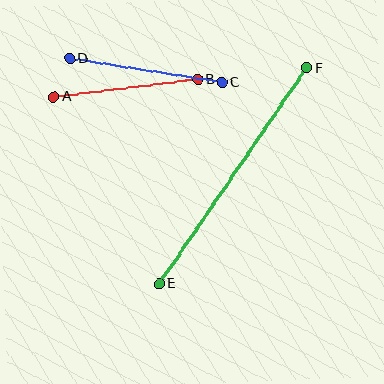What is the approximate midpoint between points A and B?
The midpoint is at approximately (126, 88) pixels.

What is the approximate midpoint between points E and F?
The midpoint is at approximately (233, 176) pixels.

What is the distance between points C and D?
The distance is approximately 154 pixels.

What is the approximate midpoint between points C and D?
The midpoint is at approximately (146, 70) pixels.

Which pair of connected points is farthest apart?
Points E and F are farthest apart.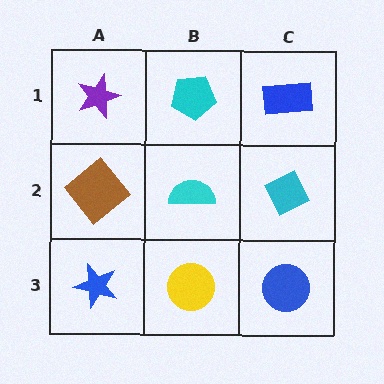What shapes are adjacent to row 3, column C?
A cyan diamond (row 2, column C), a yellow circle (row 3, column B).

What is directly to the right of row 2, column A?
A cyan semicircle.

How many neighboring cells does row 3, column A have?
2.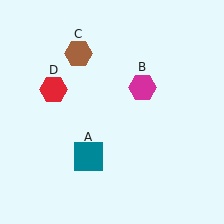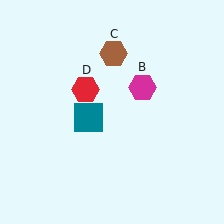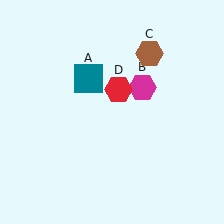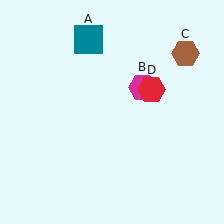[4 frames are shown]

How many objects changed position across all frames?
3 objects changed position: teal square (object A), brown hexagon (object C), red hexagon (object D).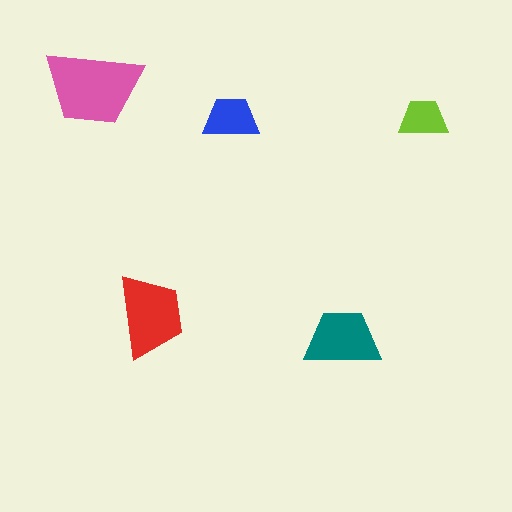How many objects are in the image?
There are 5 objects in the image.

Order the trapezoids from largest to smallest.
the pink one, the red one, the teal one, the blue one, the lime one.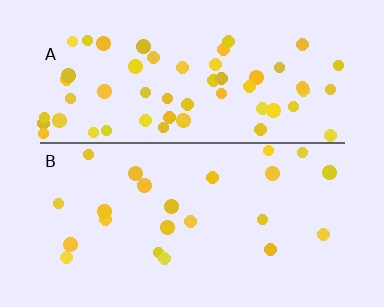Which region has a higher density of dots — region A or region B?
A (the top).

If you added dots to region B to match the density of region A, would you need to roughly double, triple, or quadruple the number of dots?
Approximately triple.